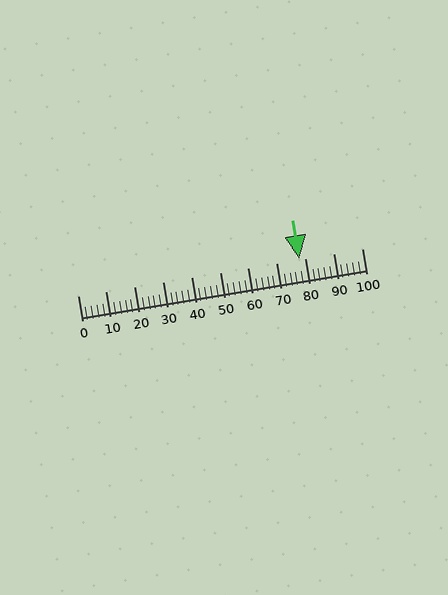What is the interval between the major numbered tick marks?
The major tick marks are spaced 10 units apart.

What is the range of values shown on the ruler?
The ruler shows values from 0 to 100.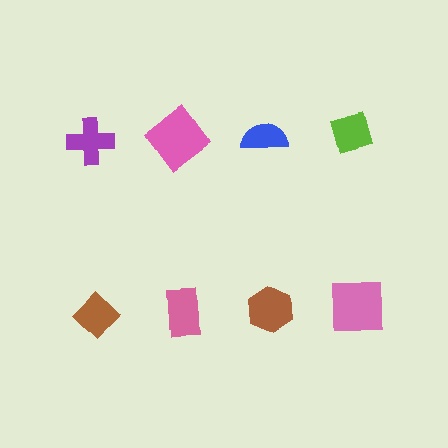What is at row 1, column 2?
A pink diamond.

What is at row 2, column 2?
A pink rectangle.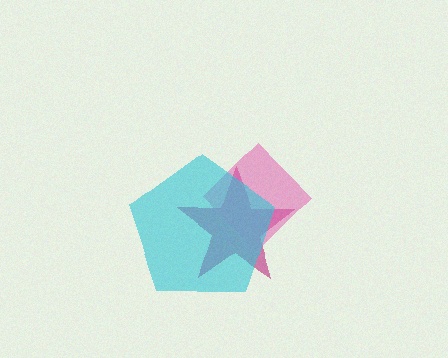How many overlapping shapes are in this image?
There are 3 overlapping shapes in the image.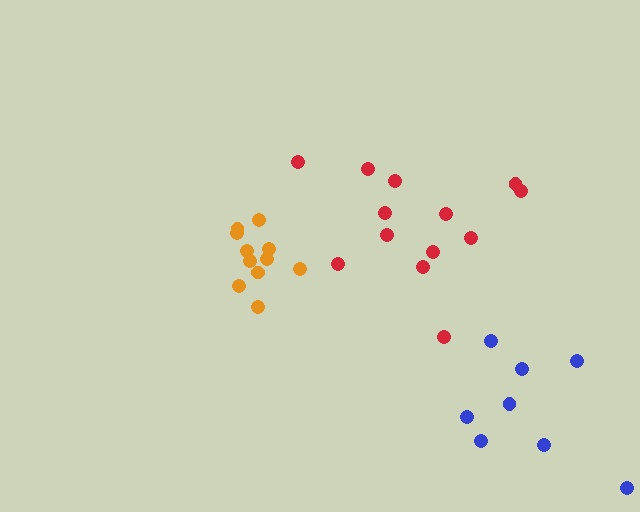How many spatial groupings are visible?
There are 3 spatial groupings.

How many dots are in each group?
Group 1: 13 dots, Group 2: 11 dots, Group 3: 8 dots (32 total).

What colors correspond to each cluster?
The clusters are colored: red, orange, blue.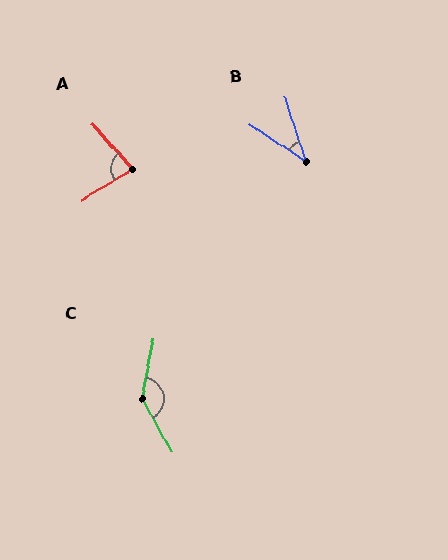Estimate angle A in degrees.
Approximately 80 degrees.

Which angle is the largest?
C, at approximately 140 degrees.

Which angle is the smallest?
B, at approximately 39 degrees.